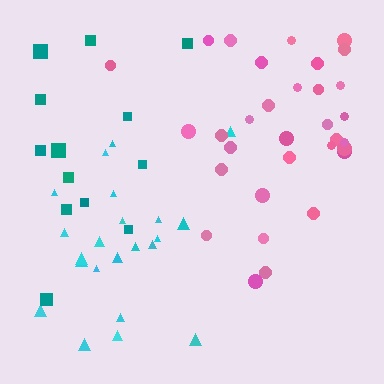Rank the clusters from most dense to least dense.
cyan, pink, teal.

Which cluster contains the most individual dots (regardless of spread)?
Pink (32).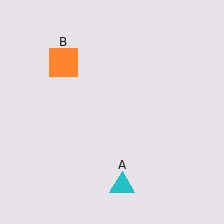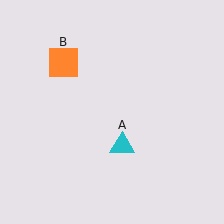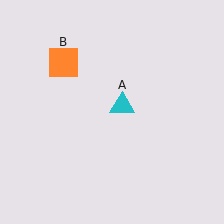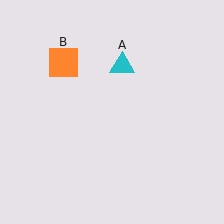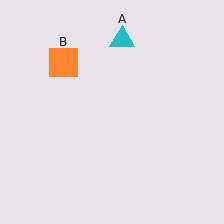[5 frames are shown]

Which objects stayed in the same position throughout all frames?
Orange square (object B) remained stationary.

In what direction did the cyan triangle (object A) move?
The cyan triangle (object A) moved up.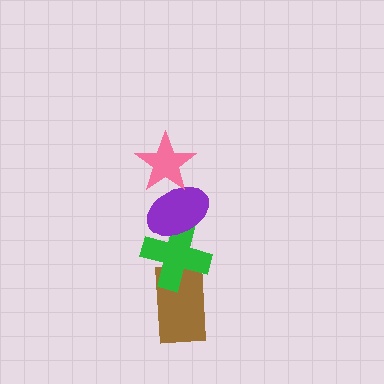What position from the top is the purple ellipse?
The purple ellipse is 2nd from the top.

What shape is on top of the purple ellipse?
The pink star is on top of the purple ellipse.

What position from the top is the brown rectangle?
The brown rectangle is 4th from the top.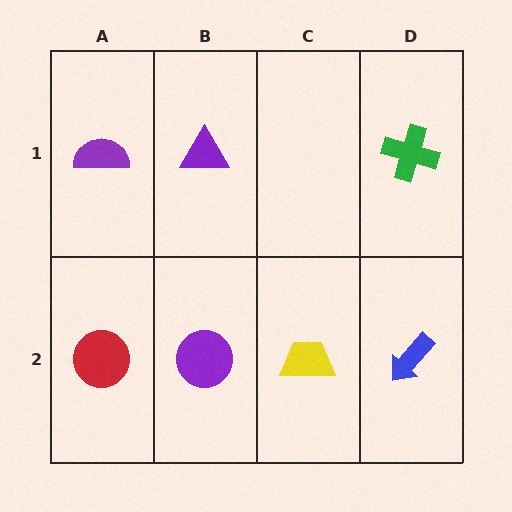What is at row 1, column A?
A purple semicircle.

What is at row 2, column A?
A red circle.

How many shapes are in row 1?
3 shapes.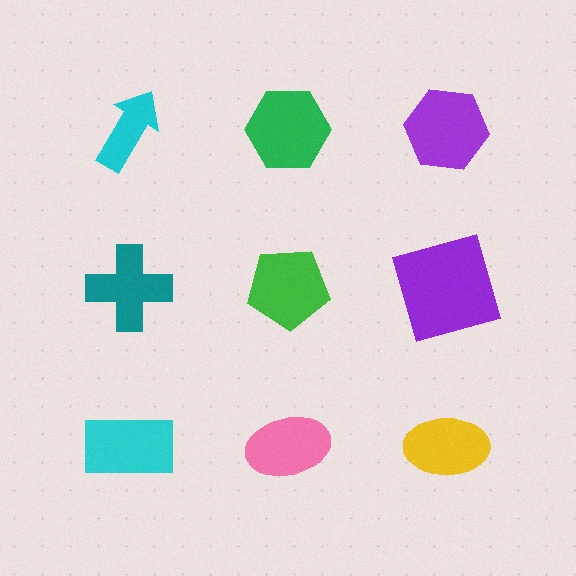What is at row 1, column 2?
A green hexagon.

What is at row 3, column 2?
A pink ellipse.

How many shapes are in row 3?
3 shapes.